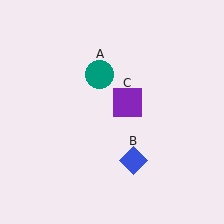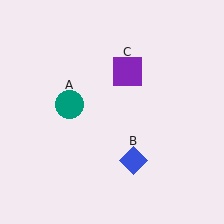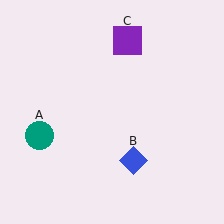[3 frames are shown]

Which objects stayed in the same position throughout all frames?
Blue diamond (object B) remained stationary.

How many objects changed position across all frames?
2 objects changed position: teal circle (object A), purple square (object C).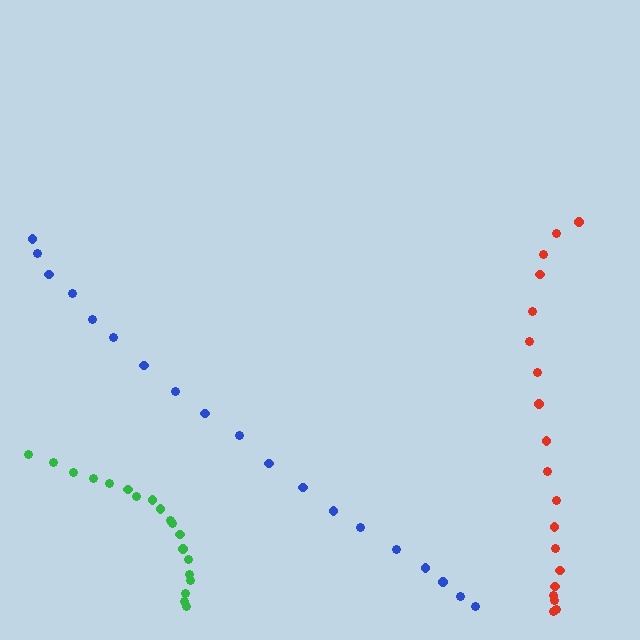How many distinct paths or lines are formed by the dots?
There are 3 distinct paths.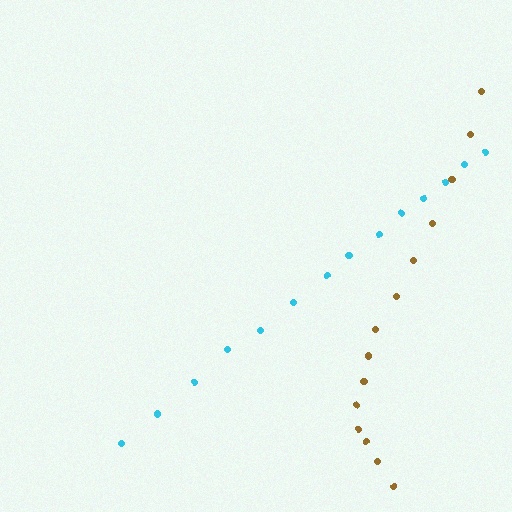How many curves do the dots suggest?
There are 2 distinct paths.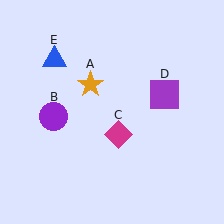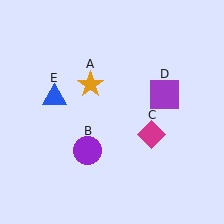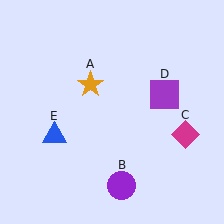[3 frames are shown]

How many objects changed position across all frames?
3 objects changed position: purple circle (object B), magenta diamond (object C), blue triangle (object E).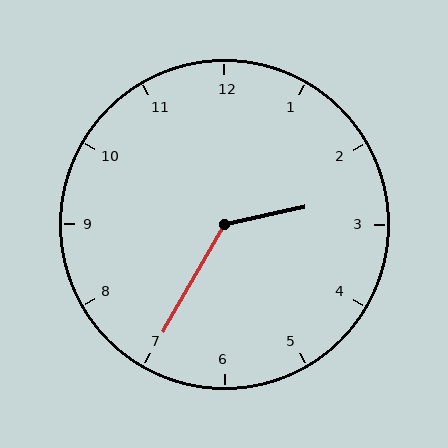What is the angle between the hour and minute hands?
Approximately 132 degrees.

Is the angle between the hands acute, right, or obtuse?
It is obtuse.